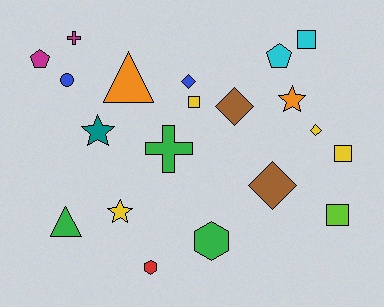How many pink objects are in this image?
There are no pink objects.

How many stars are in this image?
There are 3 stars.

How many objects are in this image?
There are 20 objects.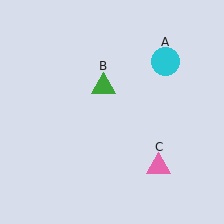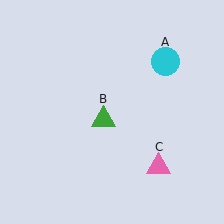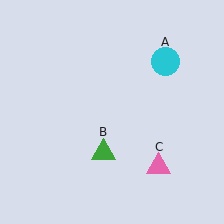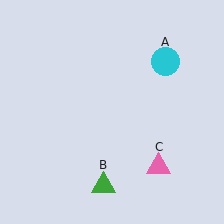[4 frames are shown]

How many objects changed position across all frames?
1 object changed position: green triangle (object B).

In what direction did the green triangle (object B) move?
The green triangle (object B) moved down.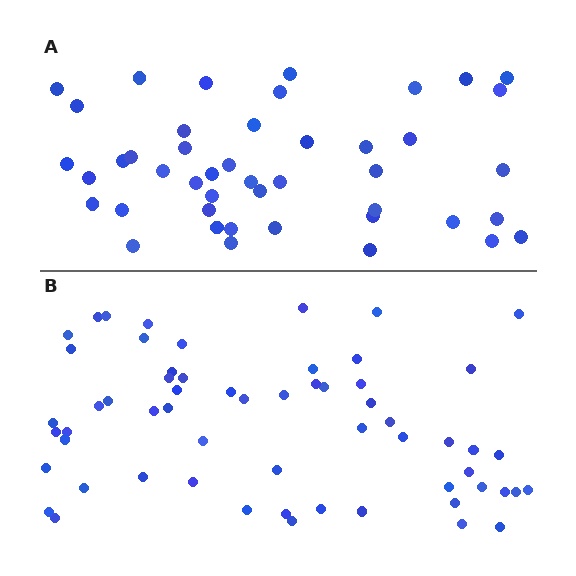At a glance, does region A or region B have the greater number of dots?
Region B (the bottom region) has more dots.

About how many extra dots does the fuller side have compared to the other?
Region B has approximately 15 more dots than region A.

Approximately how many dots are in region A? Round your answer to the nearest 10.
About 40 dots. (The exact count is 45, which rounds to 40.)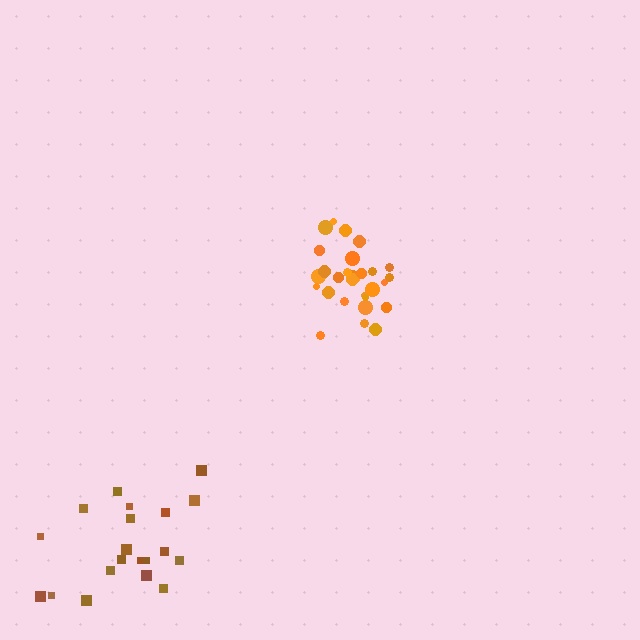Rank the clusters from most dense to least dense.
orange, brown.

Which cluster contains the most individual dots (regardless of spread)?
Orange (30).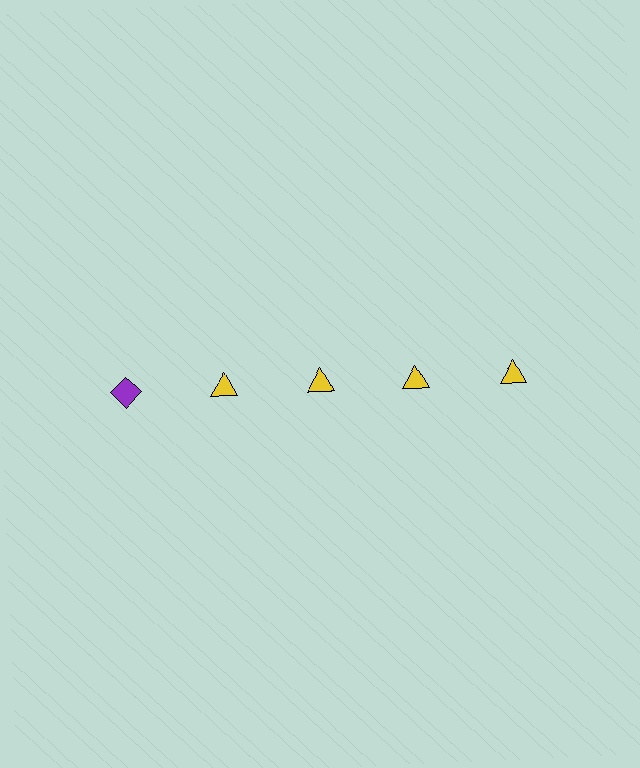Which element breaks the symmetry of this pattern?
The purple diamond in the top row, leftmost column breaks the symmetry. All other shapes are yellow triangles.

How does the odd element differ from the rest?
It differs in both color (purple instead of yellow) and shape (diamond instead of triangle).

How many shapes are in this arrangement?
There are 5 shapes arranged in a grid pattern.